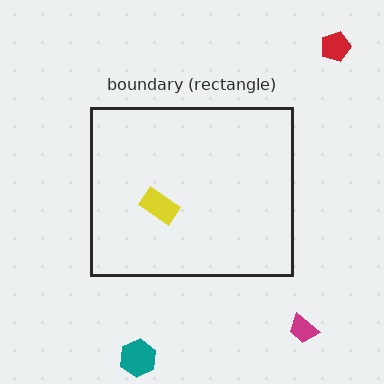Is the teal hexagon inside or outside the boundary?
Outside.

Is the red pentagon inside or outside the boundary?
Outside.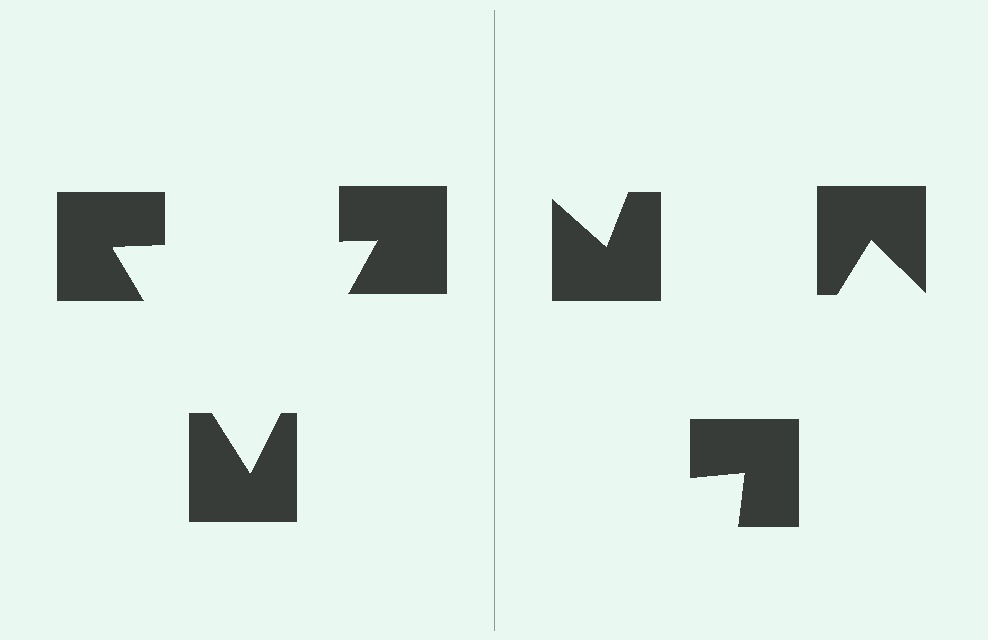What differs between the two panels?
The notched squares are positioned identically on both sides; only the wedge orientations differ. On the left they align to a triangle; on the right they are misaligned.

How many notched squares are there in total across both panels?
6 — 3 on each side.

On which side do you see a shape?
An illusory triangle appears on the left side. On the right side the wedge cuts are rotated, so no coherent shape forms.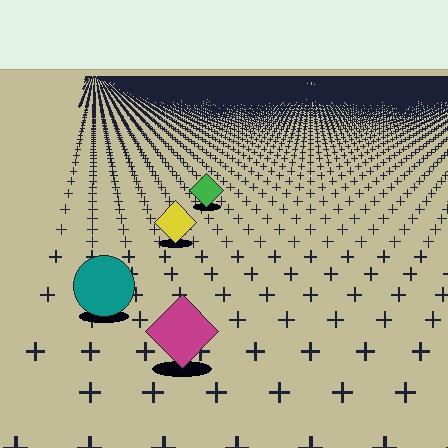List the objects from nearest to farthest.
From nearest to farthest: the magenta diamond, the teal circle, the yellow diamond, the green diamond.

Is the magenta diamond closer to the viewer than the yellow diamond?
Yes. The magenta diamond is closer — you can tell from the texture gradient: the ground texture is coarser near it.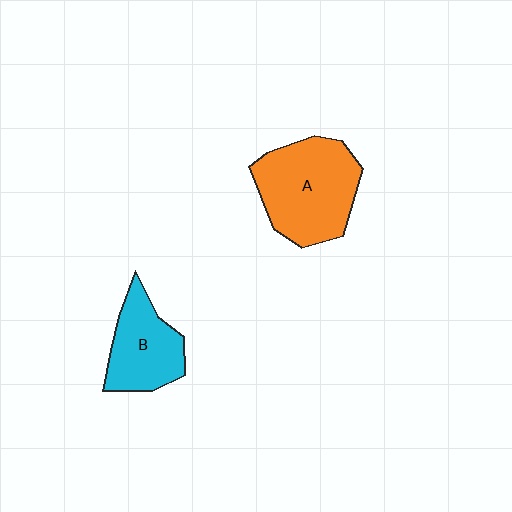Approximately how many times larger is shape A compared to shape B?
Approximately 1.5 times.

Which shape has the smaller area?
Shape B (cyan).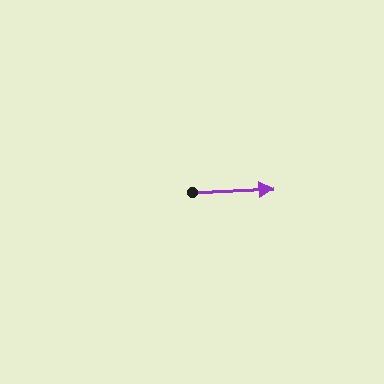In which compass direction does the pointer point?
East.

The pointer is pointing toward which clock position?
Roughly 3 o'clock.